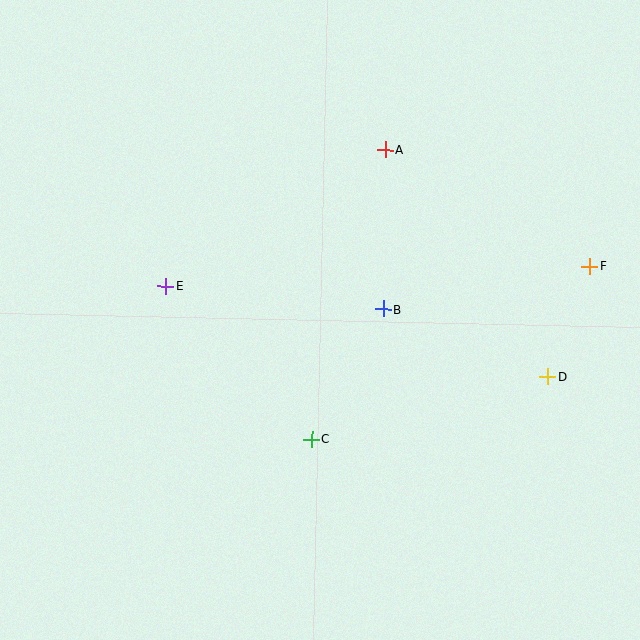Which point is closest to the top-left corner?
Point E is closest to the top-left corner.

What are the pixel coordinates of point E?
Point E is at (165, 286).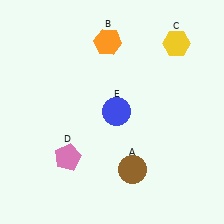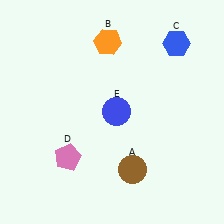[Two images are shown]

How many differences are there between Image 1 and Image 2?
There is 1 difference between the two images.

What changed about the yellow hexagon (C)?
In Image 1, C is yellow. In Image 2, it changed to blue.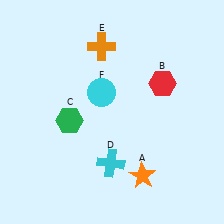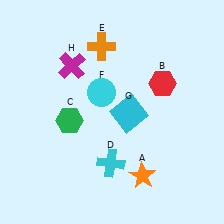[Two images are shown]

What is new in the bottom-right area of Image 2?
A cyan square (G) was added in the bottom-right area of Image 2.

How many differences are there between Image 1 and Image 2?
There are 2 differences between the two images.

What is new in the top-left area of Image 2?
A magenta cross (H) was added in the top-left area of Image 2.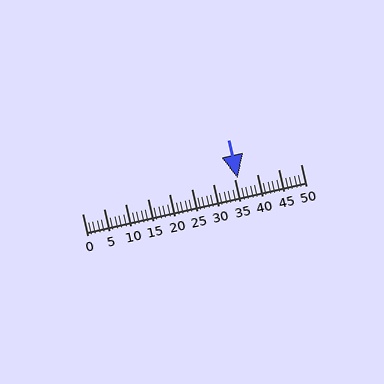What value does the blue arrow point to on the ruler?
The blue arrow points to approximately 36.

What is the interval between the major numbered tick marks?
The major tick marks are spaced 5 units apart.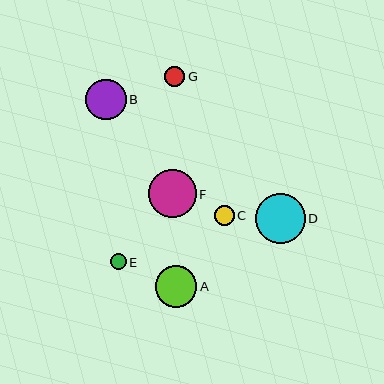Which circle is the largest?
Circle D is the largest with a size of approximately 49 pixels.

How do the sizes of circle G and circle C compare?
Circle G and circle C are approximately the same size.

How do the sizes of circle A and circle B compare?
Circle A and circle B are approximately the same size.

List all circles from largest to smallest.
From largest to smallest: D, F, A, B, G, C, E.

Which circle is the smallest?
Circle E is the smallest with a size of approximately 16 pixels.